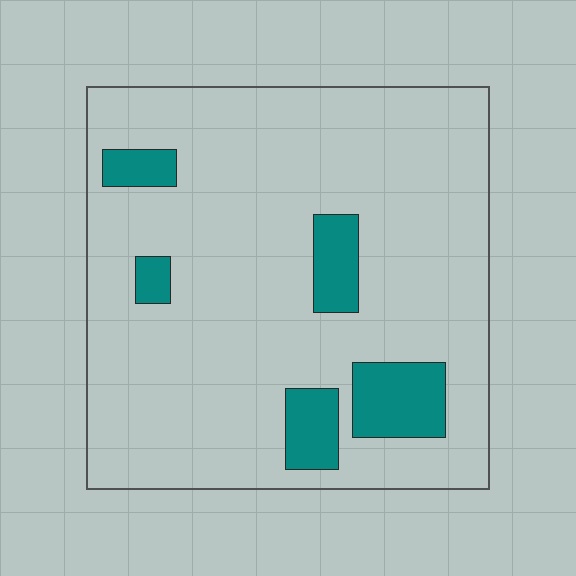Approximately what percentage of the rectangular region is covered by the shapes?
Approximately 15%.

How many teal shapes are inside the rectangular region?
5.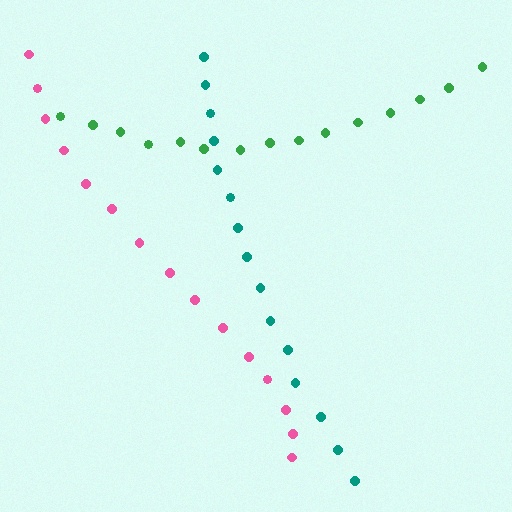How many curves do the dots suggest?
There are 3 distinct paths.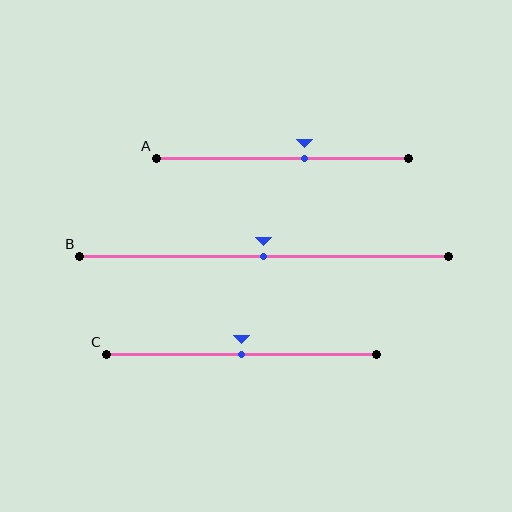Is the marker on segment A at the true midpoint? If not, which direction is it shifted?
No, the marker on segment A is shifted to the right by about 9% of the segment length.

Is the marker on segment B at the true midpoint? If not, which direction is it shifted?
Yes, the marker on segment B is at the true midpoint.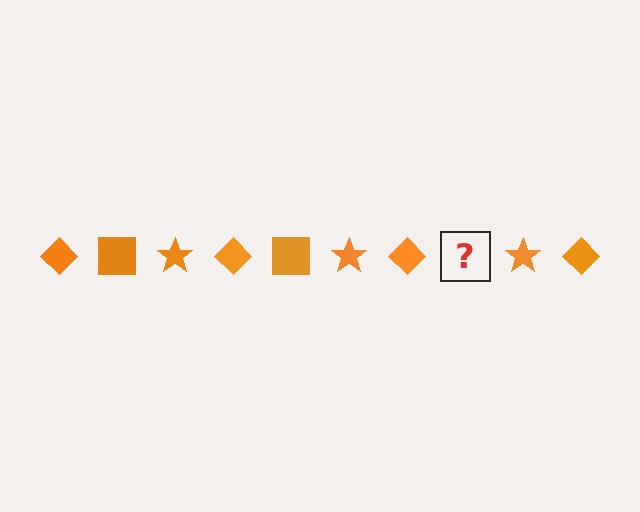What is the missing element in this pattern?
The missing element is an orange square.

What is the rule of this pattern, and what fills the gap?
The rule is that the pattern cycles through diamond, square, star shapes in orange. The gap should be filled with an orange square.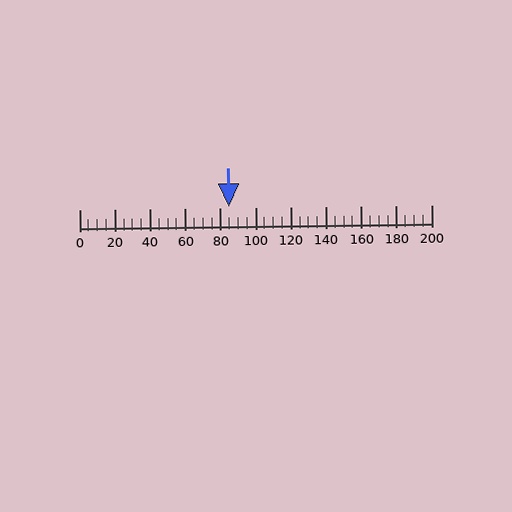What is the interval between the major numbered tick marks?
The major tick marks are spaced 20 units apart.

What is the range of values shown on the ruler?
The ruler shows values from 0 to 200.